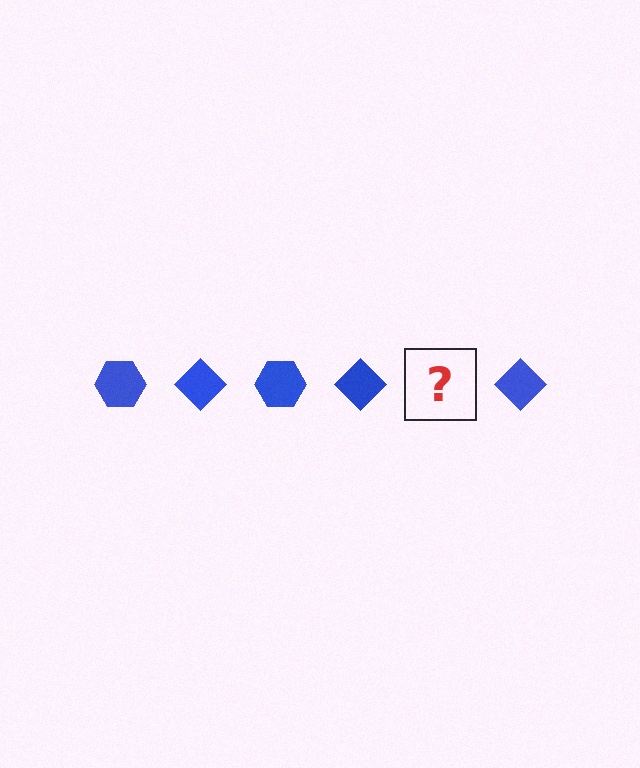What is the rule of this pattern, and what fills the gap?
The rule is that the pattern cycles through hexagon, diamond shapes in blue. The gap should be filled with a blue hexagon.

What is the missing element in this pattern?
The missing element is a blue hexagon.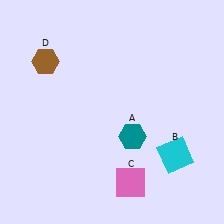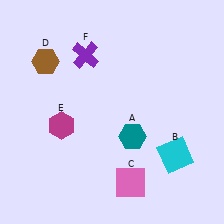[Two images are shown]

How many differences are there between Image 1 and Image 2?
There are 2 differences between the two images.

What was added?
A magenta hexagon (E), a purple cross (F) were added in Image 2.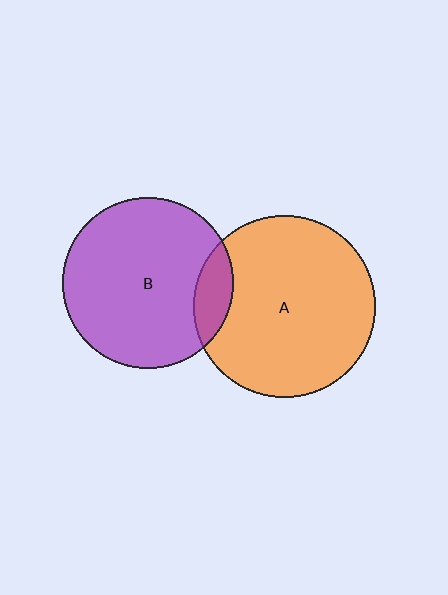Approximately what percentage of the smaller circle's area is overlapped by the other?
Approximately 10%.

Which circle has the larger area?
Circle A (orange).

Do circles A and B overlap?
Yes.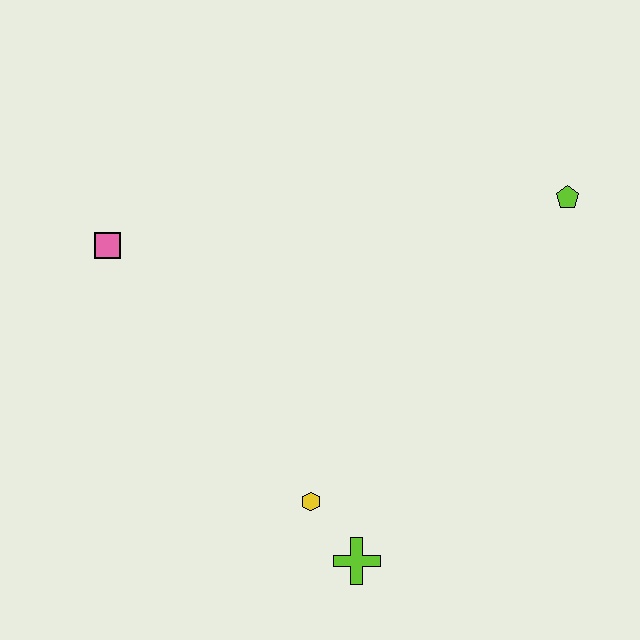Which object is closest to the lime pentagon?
The yellow hexagon is closest to the lime pentagon.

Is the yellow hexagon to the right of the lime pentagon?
No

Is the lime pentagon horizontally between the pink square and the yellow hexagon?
No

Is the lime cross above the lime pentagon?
No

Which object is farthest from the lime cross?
The lime pentagon is farthest from the lime cross.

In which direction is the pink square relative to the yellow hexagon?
The pink square is above the yellow hexagon.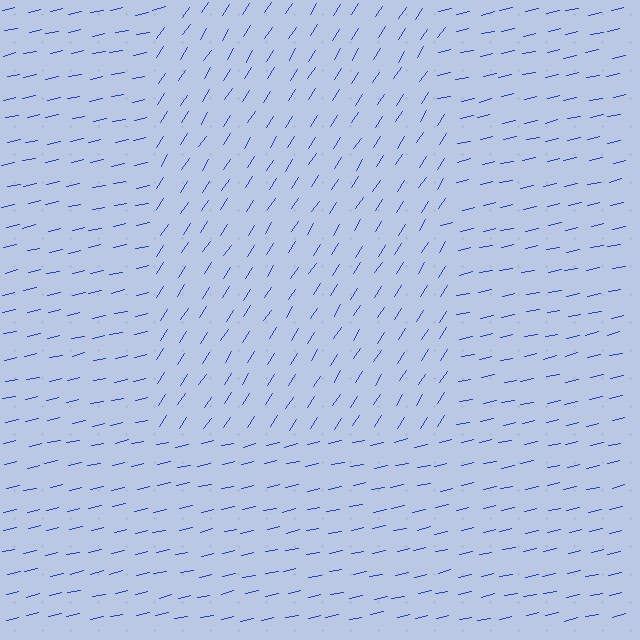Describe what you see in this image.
The image is filled with small blue line segments. A rectangle region in the image has lines oriented differently from the surrounding lines, creating a visible texture boundary.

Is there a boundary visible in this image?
Yes, there is a texture boundary formed by a change in line orientation.